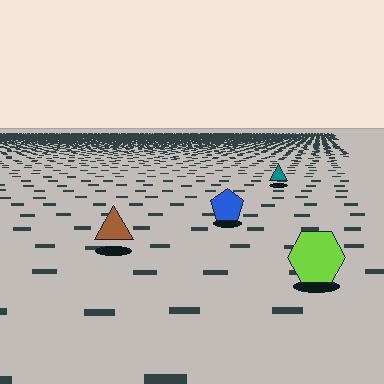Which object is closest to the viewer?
The lime hexagon is closest. The texture marks near it are larger and more spread out.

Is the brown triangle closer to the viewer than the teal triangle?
Yes. The brown triangle is closer — you can tell from the texture gradient: the ground texture is coarser near it.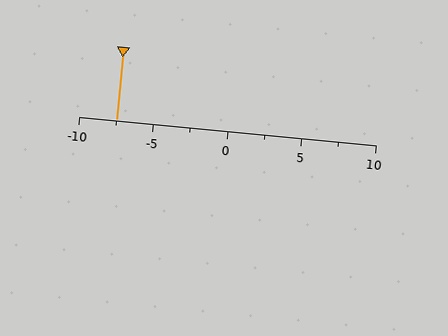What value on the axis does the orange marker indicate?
The marker indicates approximately -7.5.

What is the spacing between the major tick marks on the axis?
The major ticks are spaced 5 apart.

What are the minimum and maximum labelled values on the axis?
The axis runs from -10 to 10.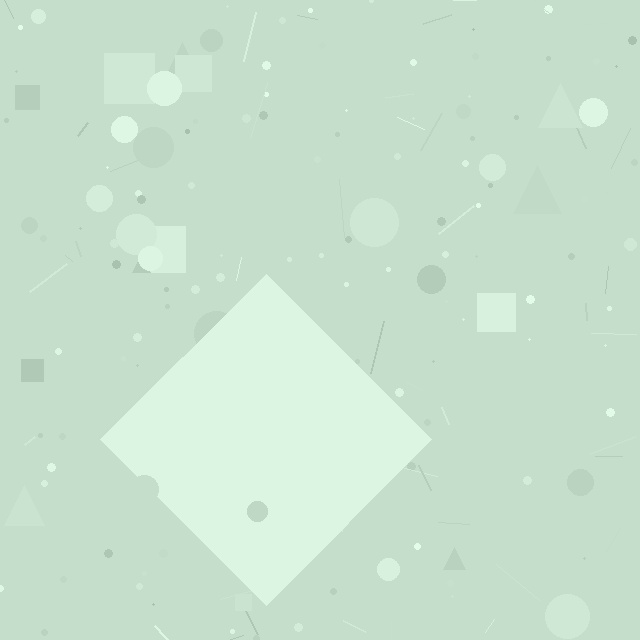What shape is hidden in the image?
A diamond is hidden in the image.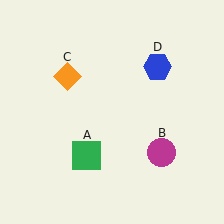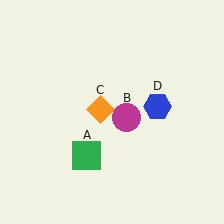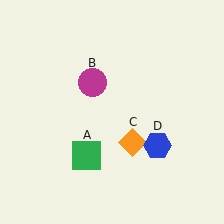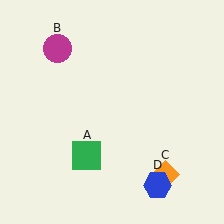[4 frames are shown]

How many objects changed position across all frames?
3 objects changed position: magenta circle (object B), orange diamond (object C), blue hexagon (object D).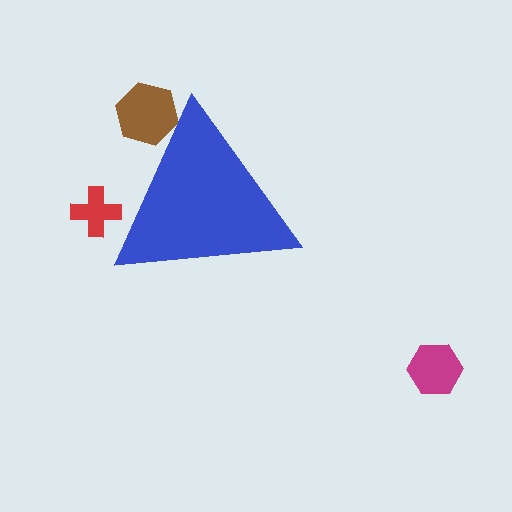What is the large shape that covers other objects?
A blue triangle.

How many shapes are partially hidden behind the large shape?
2 shapes are partially hidden.